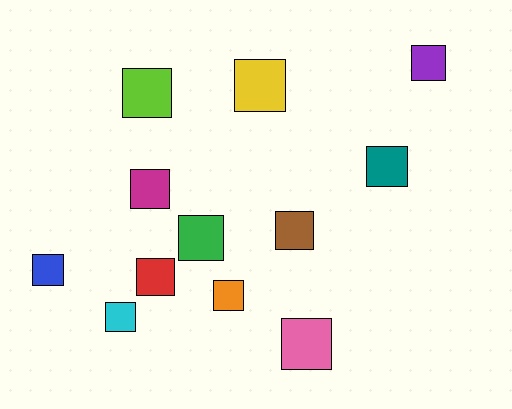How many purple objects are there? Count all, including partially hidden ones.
There is 1 purple object.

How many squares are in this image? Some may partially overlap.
There are 12 squares.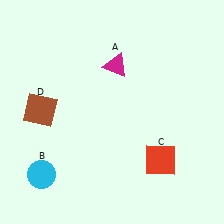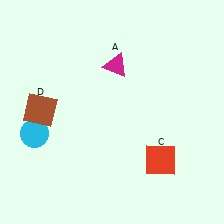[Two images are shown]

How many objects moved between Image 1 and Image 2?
1 object moved between the two images.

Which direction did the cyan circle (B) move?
The cyan circle (B) moved up.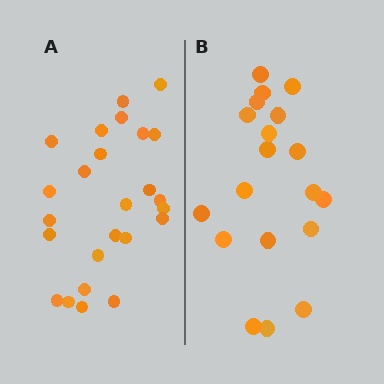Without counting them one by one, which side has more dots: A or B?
Region A (the left region) has more dots.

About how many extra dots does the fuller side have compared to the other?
Region A has about 6 more dots than region B.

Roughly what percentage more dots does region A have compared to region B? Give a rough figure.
About 30% more.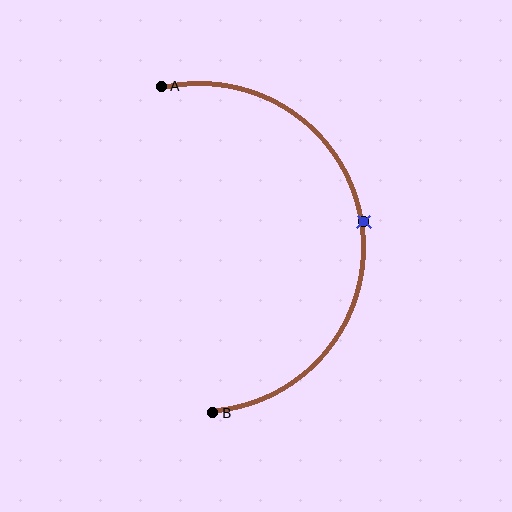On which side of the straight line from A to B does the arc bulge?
The arc bulges to the right of the straight line connecting A and B.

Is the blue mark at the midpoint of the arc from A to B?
Yes. The blue mark lies on the arc at equal arc-length from both A and B — it is the arc midpoint.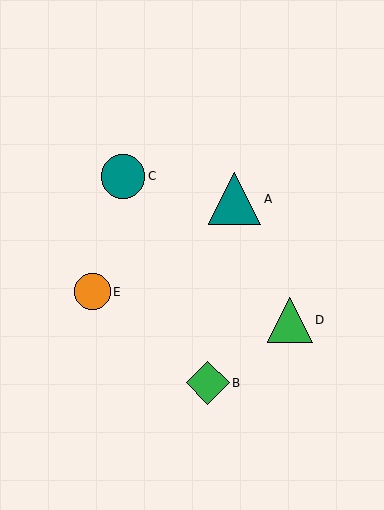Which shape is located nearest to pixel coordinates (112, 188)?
The teal circle (labeled C) at (123, 176) is nearest to that location.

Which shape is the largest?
The teal triangle (labeled A) is the largest.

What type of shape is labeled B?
Shape B is a green diamond.